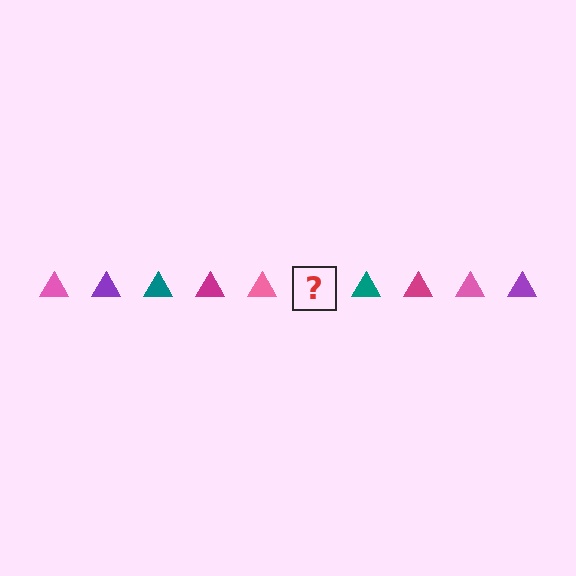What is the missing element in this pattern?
The missing element is a purple triangle.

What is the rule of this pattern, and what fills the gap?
The rule is that the pattern cycles through pink, purple, teal, magenta triangles. The gap should be filled with a purple triangle.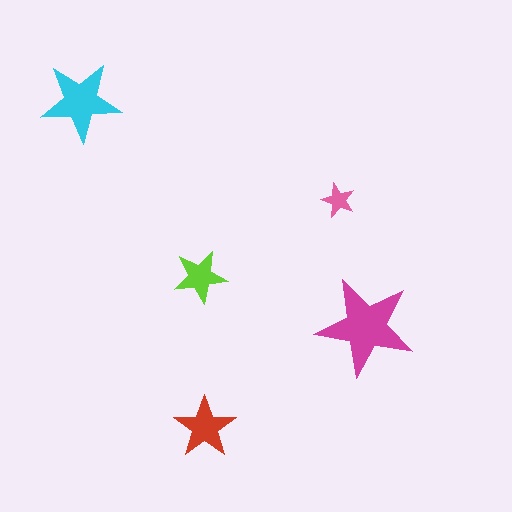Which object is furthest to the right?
The magenta star is rightmost.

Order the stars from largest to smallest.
the magenta one, the cyan one, the red one, the lime one, the pink one.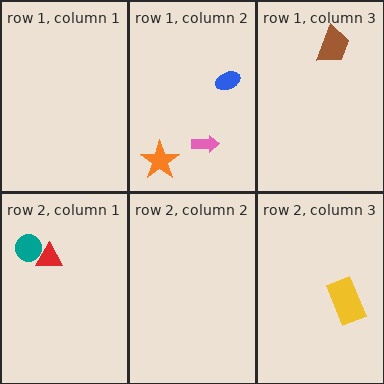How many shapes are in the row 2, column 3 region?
1.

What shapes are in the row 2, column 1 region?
The red triangle, the teal circle.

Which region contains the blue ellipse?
The row 1, column 2 region.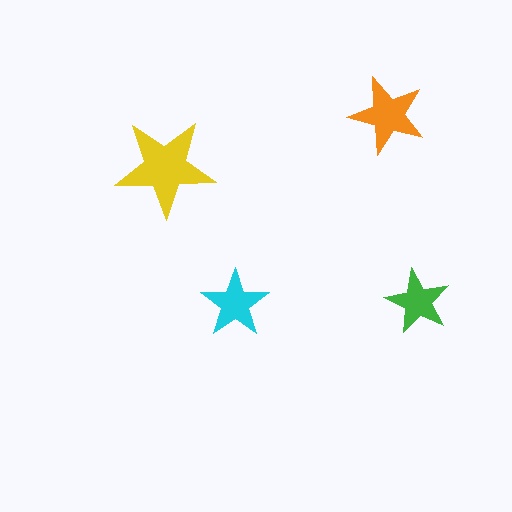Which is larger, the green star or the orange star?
The orange one.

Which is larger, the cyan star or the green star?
The cyan one.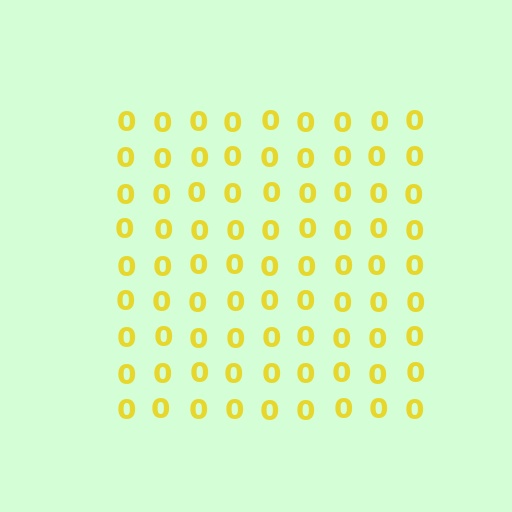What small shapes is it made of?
It is made of small digit 0's.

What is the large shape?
The large shape is a square.